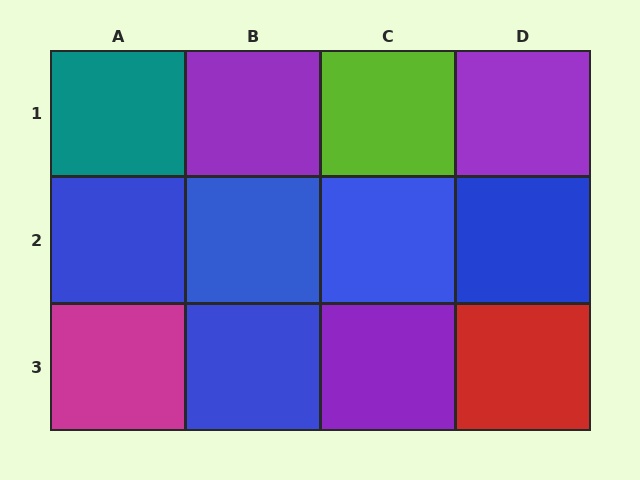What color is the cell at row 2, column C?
Blue.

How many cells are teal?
1 cell is teal.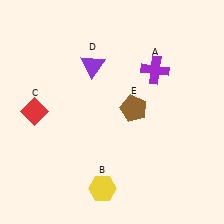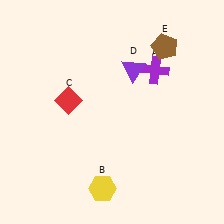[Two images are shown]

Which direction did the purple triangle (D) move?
The purple triangle (D) moved right.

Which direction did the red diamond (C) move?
The red diamond (C) moved right.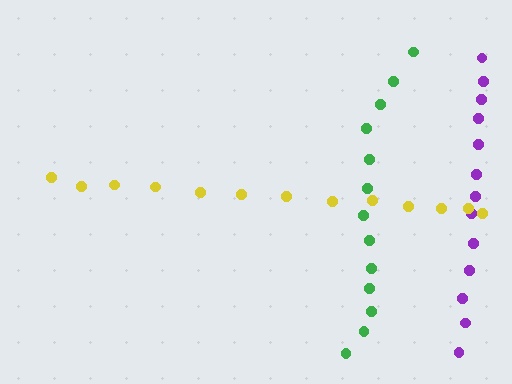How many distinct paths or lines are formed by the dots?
There are 3 distinct paths.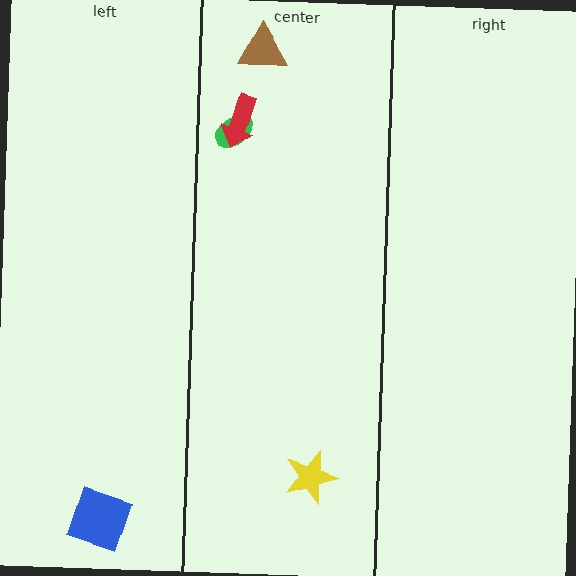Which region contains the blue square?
The left region.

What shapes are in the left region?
The blue square.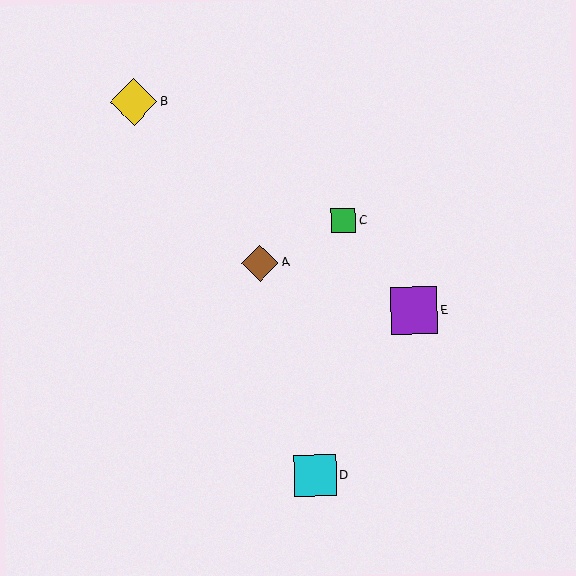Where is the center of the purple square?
The center of the purple square is at (414, 311).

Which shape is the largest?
The purple square (labeled E) is the largest.